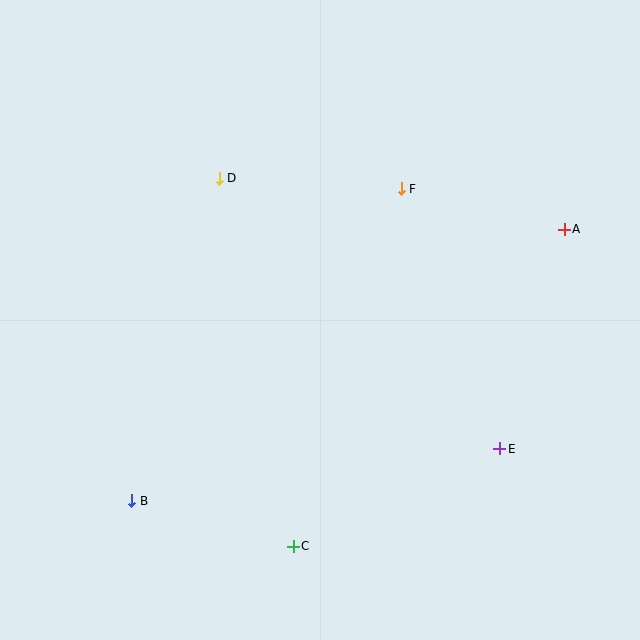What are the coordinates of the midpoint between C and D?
The midpoint between C and D is at (256, 362).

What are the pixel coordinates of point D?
Point D is at (219, 178).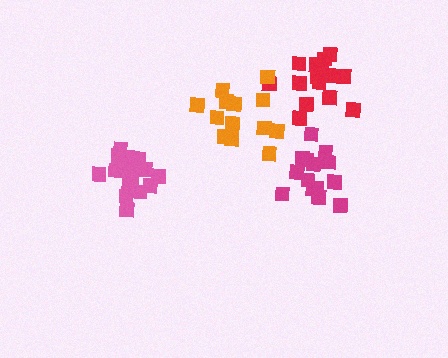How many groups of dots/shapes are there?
There are 4 groups.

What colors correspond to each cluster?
The clusters are colored: pink, red, magenta, orange.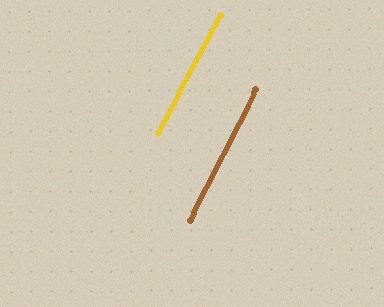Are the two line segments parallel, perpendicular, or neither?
Parallel — their directions differ by only 1.4°.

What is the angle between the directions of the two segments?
Approximately 1 degree.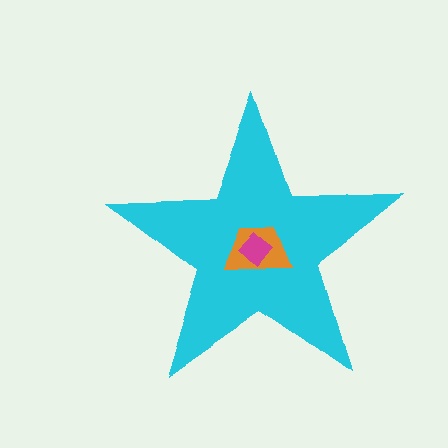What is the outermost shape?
The cyan star.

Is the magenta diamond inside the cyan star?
Yes.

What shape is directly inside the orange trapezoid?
The magenta diamond.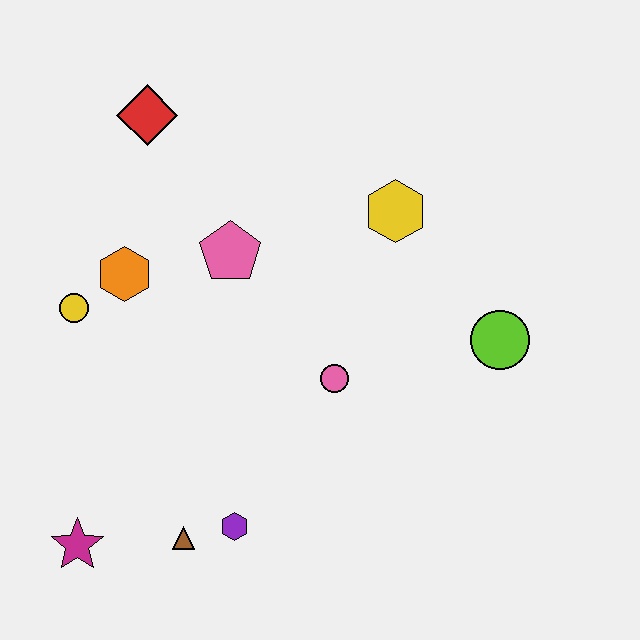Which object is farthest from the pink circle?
The red diamond is farthest from the pink circle.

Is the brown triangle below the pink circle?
Yes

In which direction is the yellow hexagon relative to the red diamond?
The yellow hexagon is to the right of the red diamond.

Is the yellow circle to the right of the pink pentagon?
No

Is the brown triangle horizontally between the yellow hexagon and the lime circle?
No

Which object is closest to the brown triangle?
The purple hexagon is closest to the brown triangle.